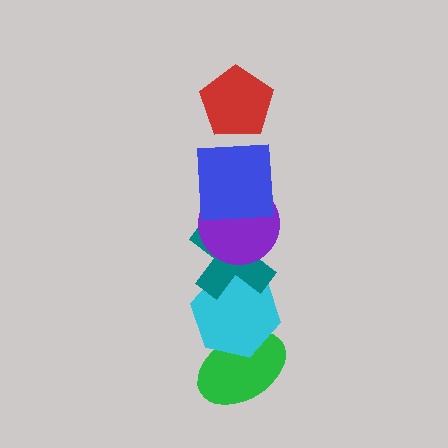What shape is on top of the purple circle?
The blue square is on top of the purple circle.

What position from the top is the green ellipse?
The green ellipse is 6th from the top.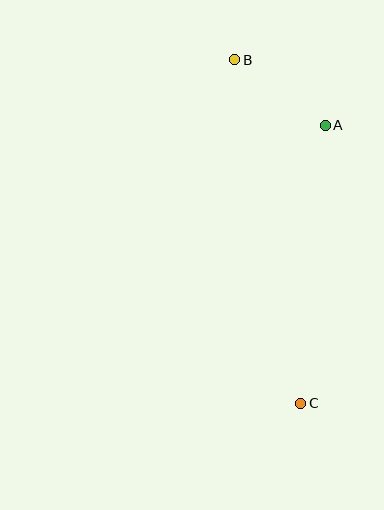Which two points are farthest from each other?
Points B and C are farthest from each other.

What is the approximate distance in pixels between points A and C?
The distance between A and C is approximately 279 pixels.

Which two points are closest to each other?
Points A and B are closest to each other.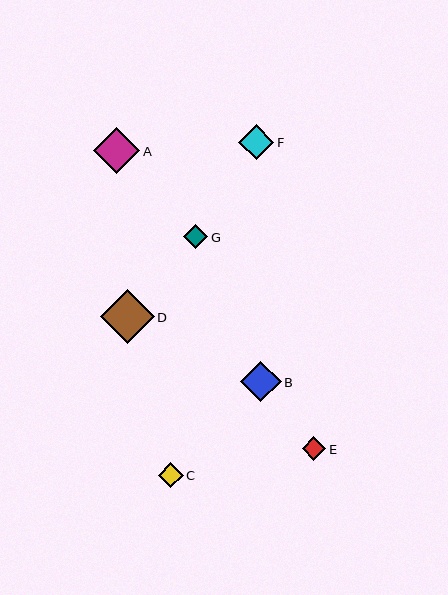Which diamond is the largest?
Diamond D is the largest with a size of approximately 54 pixels.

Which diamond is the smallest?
Diamond E is the smallest with a size of approximately 24 pixels.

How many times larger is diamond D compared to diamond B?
Diamond D is approximately 1.3 times the size of diamond B.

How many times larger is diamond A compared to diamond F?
Diamond A is approximately 1.3 times the size of diamond F.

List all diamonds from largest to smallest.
From largest to smallest: D, A, B, F, C, G, E.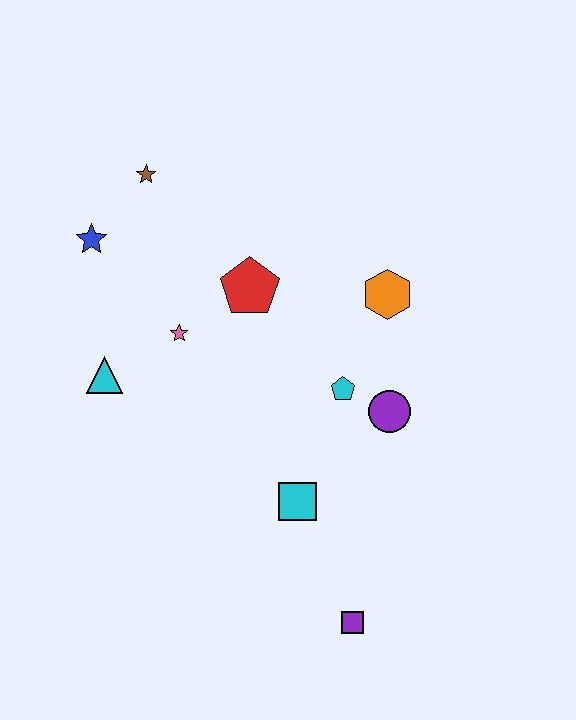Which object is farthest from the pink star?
The purple square is farthest from the pink star.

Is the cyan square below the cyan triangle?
Yes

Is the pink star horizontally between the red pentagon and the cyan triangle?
Yes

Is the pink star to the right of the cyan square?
No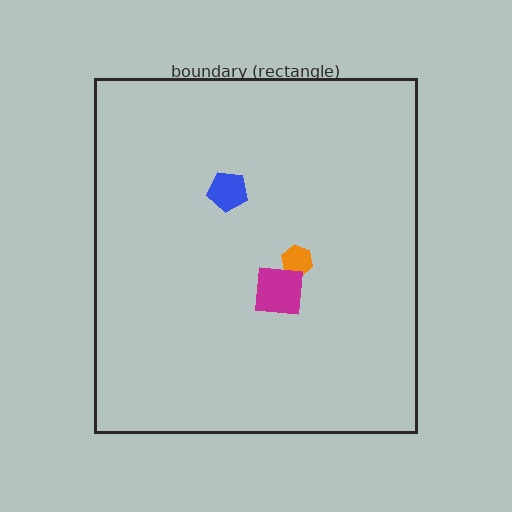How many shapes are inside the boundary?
3 inside, 0 outside.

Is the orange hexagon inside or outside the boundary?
Inside.